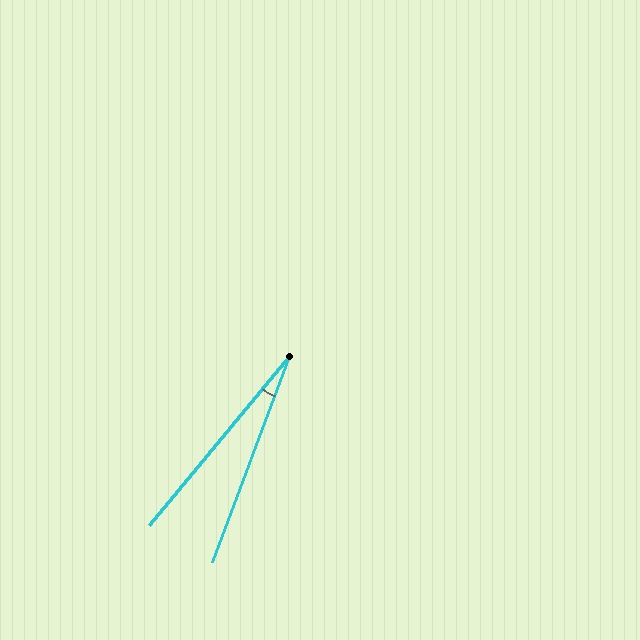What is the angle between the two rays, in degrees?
Approximately 19 degrees.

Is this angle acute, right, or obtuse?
It is acute.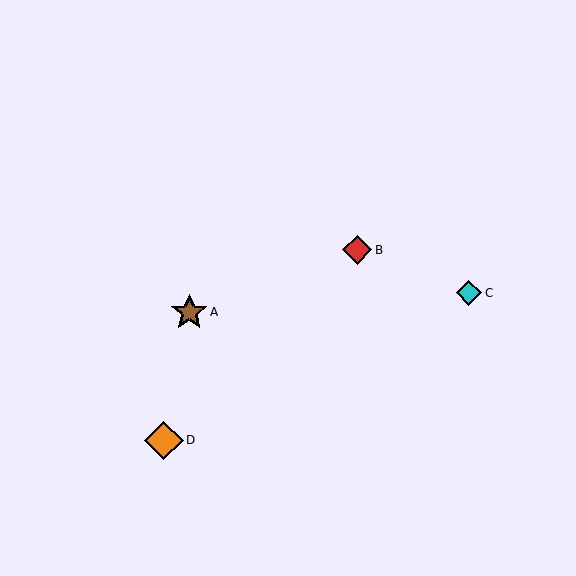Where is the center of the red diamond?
The center of the red diamond is at (357, 250).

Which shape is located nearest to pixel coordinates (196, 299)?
The brown star (labeled A) at (189, 312) is nearest to that location.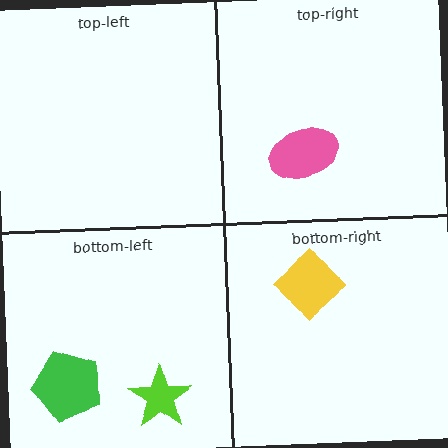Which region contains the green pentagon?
The bottom-left region.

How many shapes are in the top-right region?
1.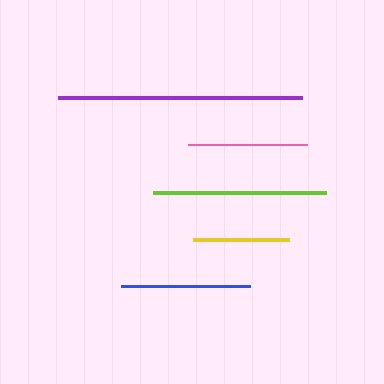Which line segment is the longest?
The purple line is the longest at approximately 243 pixels.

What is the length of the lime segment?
The lime segment is approximately 173 pixels long.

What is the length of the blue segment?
The blue segment is approximately 129 pixels long.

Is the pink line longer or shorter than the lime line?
The lime line is longer than the pink line.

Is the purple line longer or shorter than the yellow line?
The purple line is longer than the yellow line.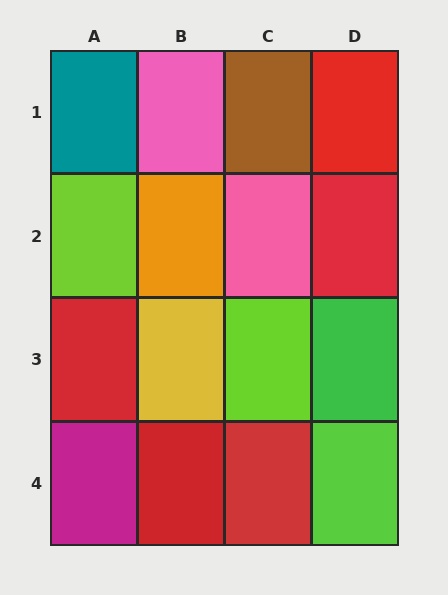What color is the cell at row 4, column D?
Lime.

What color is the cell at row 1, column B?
Pink.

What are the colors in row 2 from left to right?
Lime, orange, pink, red.